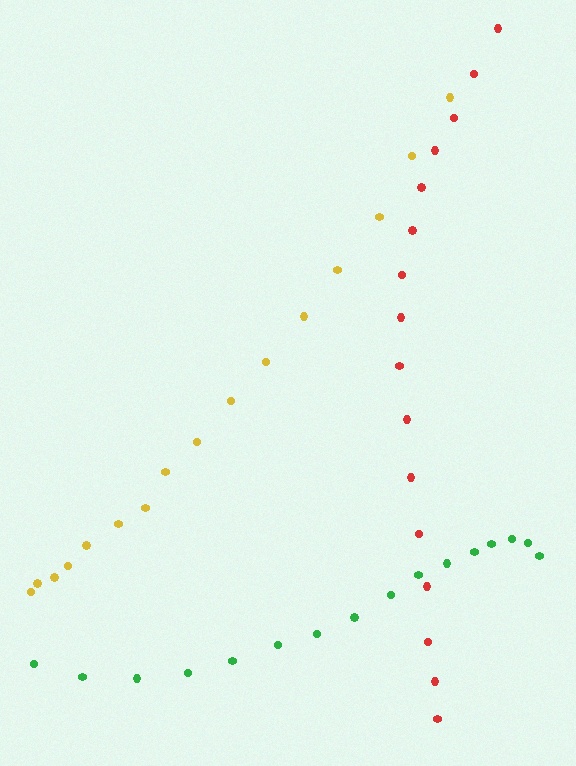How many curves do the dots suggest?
There are 3 distinct paths.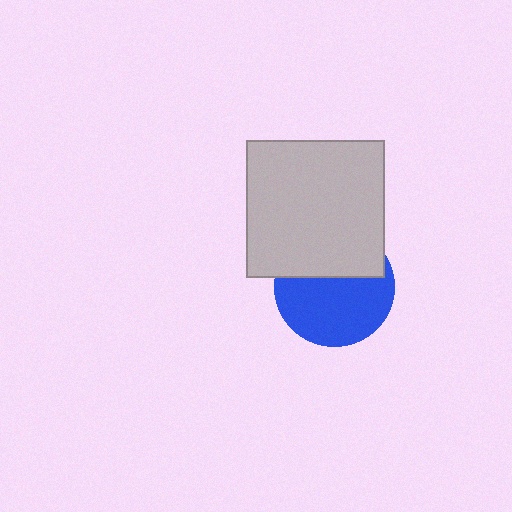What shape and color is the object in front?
The object in front is a light gray square.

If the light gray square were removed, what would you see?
You would see the complete blue circle.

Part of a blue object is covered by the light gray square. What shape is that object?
It is a circle.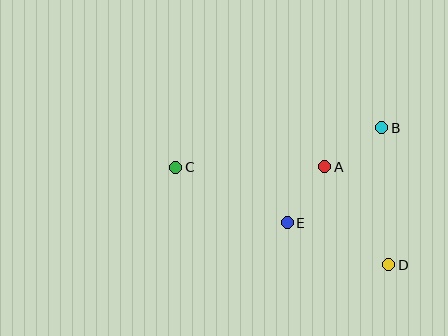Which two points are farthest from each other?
Points C and D are farthest from each other.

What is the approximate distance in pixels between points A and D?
The distance between A and D is approximately 117 pixels.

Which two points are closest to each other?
Points A and E are closest to each other.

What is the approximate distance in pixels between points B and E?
The distance between B and E is approximately 134 pixels.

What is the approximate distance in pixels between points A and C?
The distance between A and C is approximately 149 pixels.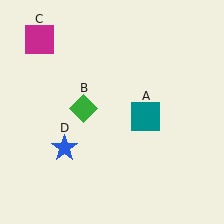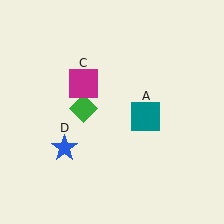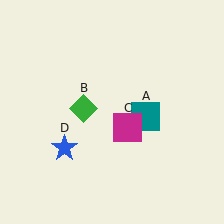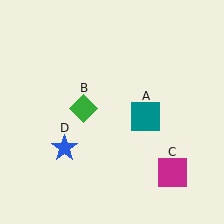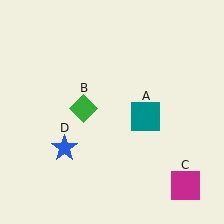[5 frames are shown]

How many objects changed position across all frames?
1 object changed position: magenta square (object C).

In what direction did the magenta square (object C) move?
The magenta square (object C) moved down and to the right.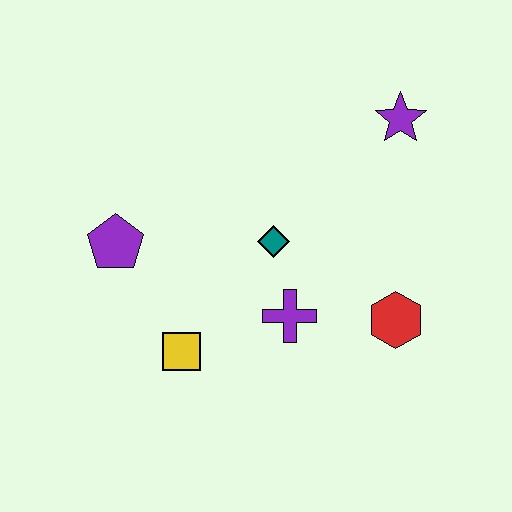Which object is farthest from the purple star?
The yellow square is farthest from the purple star.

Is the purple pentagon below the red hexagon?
No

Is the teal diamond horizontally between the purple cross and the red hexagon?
No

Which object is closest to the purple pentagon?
The yellow square is closest to the purple pentagon.